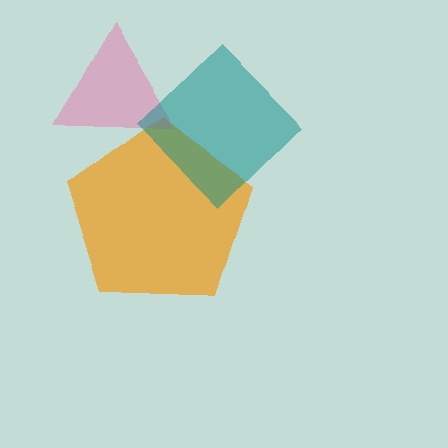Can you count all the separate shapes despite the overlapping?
Yes, there are 3 separate shapes.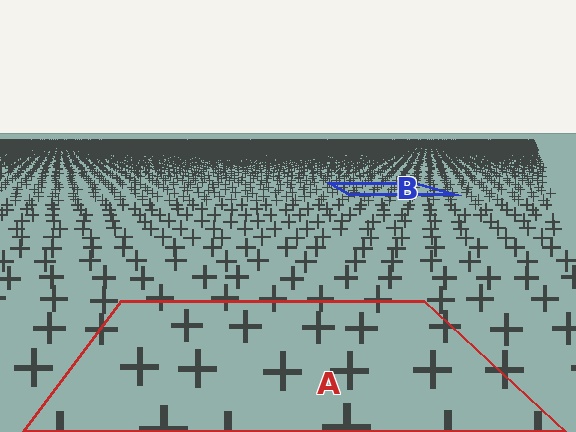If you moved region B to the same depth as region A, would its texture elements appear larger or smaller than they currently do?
They would appear larger. At a closer depth, the same texture elements are projected at a bigger on-screen size.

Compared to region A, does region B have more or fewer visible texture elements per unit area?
Region B has more texture elements per unit area — they are packed more densely because it is farther away.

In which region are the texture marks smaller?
The texture marks are smaller in region B, because it is farther away.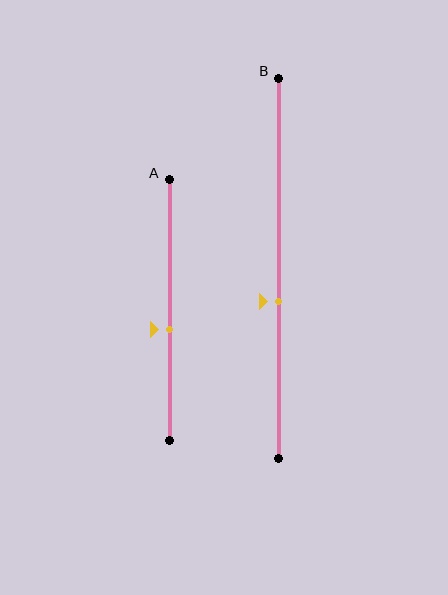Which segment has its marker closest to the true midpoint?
Segment A has its marker closest to the true midpoint.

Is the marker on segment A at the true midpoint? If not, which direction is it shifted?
No, the marker on segment A is shifted downward by about 7% of the segment length.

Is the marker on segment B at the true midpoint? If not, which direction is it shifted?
No, the marker on segment B is shifted downward by about 9% of the segment length.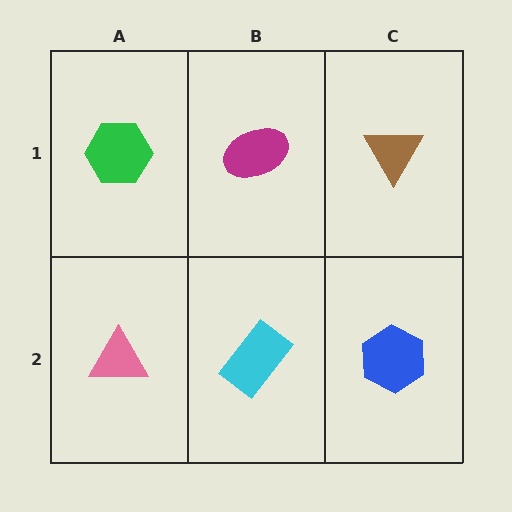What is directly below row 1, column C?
A blue hexagon.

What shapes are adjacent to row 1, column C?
A blue hexagon (row 2, column C), a magenta ellipse (row 1, column B).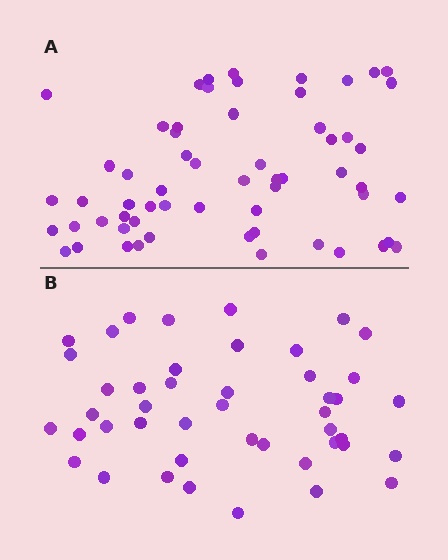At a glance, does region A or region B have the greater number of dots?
Region A (the top region) has more dots.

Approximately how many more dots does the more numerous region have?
Region A has approximately 15 more dots than region B.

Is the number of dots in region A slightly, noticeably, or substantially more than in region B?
Region A has noticeably more, but not dramatically so. The ratio is roughly 1.3 to 1.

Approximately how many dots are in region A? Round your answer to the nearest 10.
About 60 dots.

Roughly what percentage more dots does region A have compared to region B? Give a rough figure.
About 35% more.